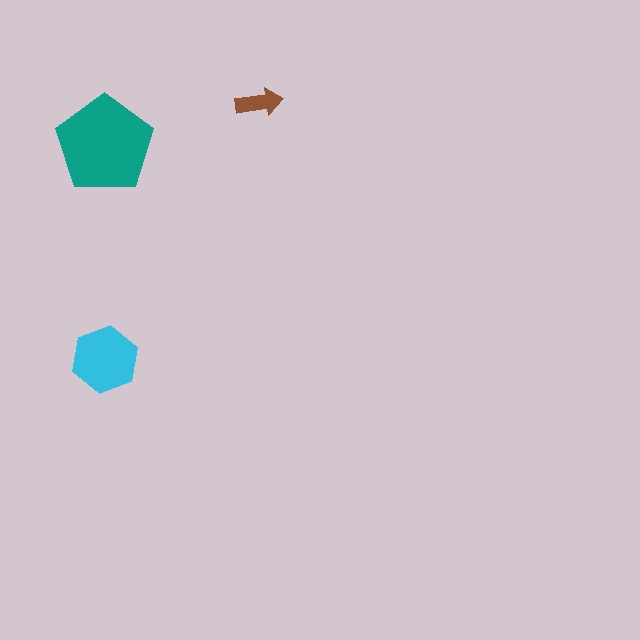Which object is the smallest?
The brown arrow.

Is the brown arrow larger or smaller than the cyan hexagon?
Smaller.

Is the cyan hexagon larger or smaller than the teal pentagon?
Smaller.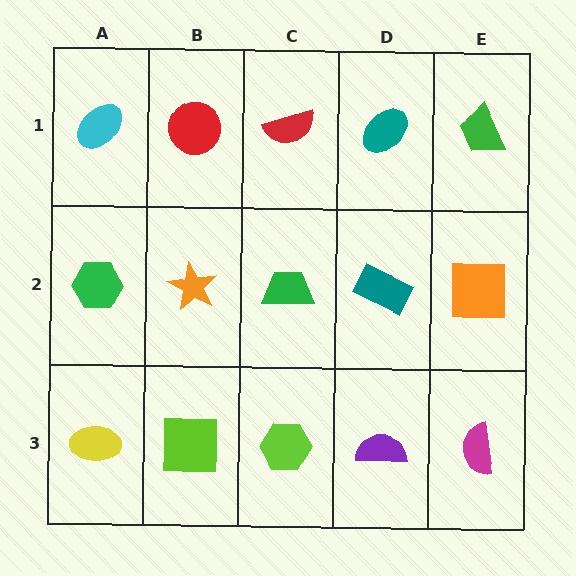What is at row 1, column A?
A cyan ellipse.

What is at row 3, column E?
A magenta semicircle.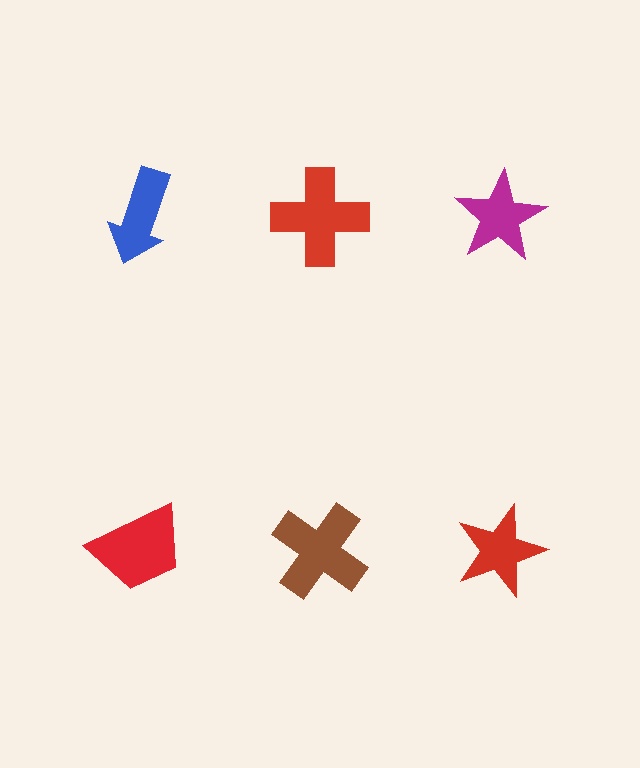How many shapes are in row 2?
3 shapes.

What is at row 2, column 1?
A red trapezoid.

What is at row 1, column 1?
A blue arrow.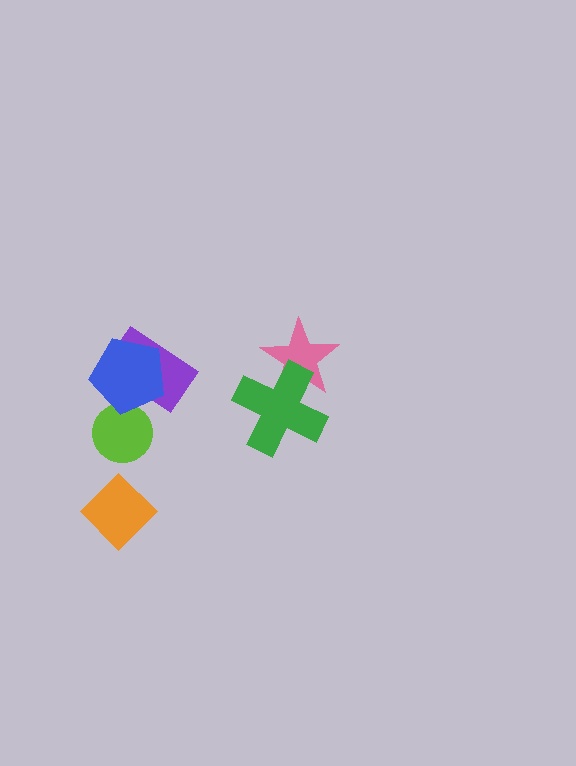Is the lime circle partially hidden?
Yes, it is partially covered by another shape.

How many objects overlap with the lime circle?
1 object overlaps with the lime circle.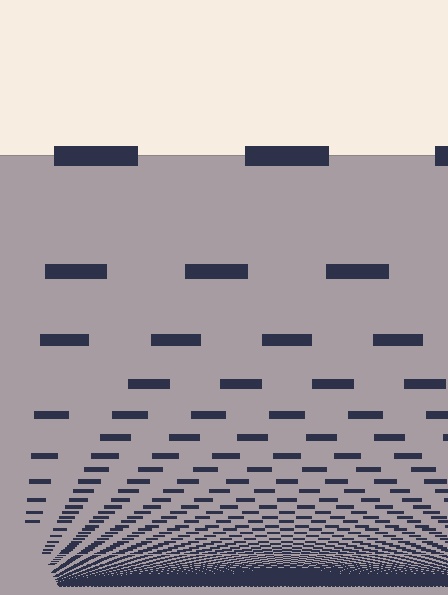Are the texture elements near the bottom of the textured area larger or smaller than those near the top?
Smaller. The gradient is inverted — elements near the bottom are smaller and denser.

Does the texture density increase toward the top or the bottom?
Density increases toward the bottom.